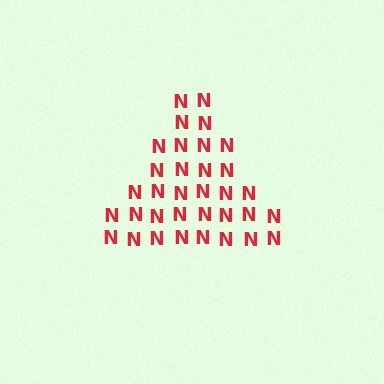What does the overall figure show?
The overall figure shows a triangle.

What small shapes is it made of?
It is made of small letter N's.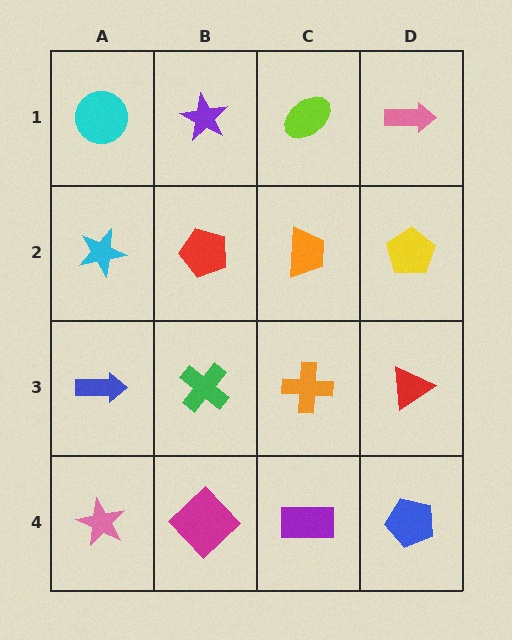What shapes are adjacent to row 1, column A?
A cyan star (row 2, column A), a purple star (row 1, column B).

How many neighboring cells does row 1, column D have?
2.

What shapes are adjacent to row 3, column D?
A yellow pentagon (row 2, column D), a blue pentagon (row 4, column D), an orange cross (row 3, column C).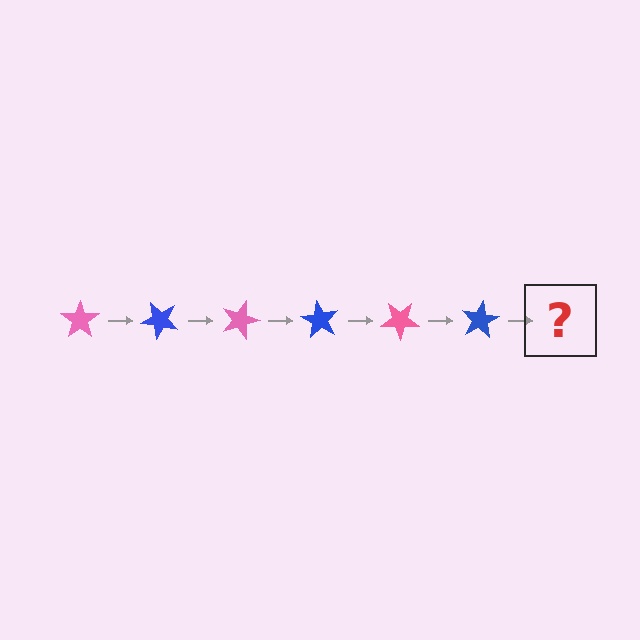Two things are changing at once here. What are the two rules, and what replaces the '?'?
The two rules are that it rotates 45 degrees each step and the color cycles through pink and blue. The '?' should be a pink star, rotated 270 degrees from the start.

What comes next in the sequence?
The next element should be a pink star, rotated 270 degrees from the start.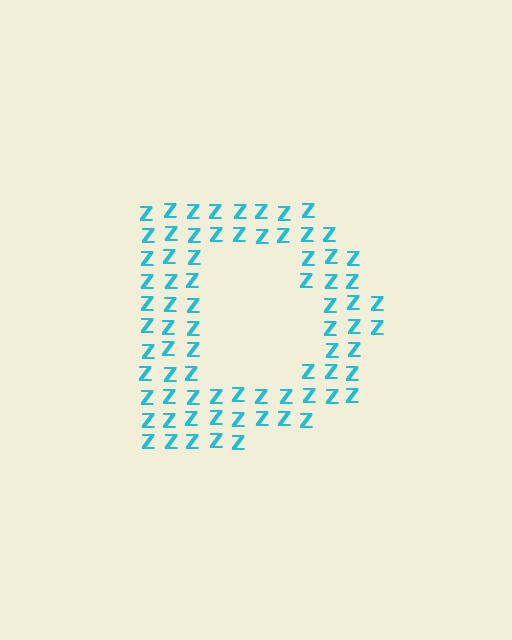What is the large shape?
The large shape is the letter D.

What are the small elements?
The small elements are letter Z's.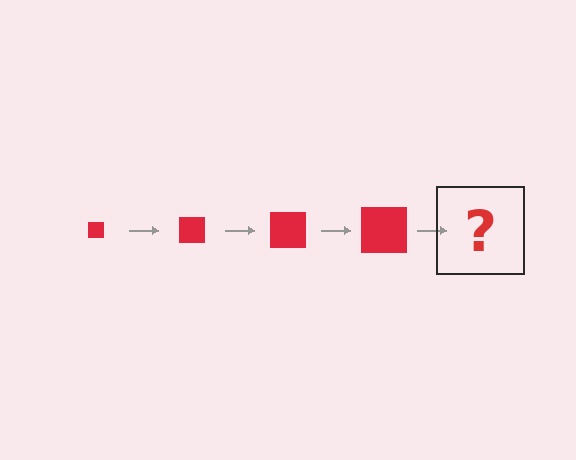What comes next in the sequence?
The next element should be a red square, larger than the previous one.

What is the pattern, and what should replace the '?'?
The pattern is that the square gets progressively larger each step. The '?' should be a red square, larger than the previous one.